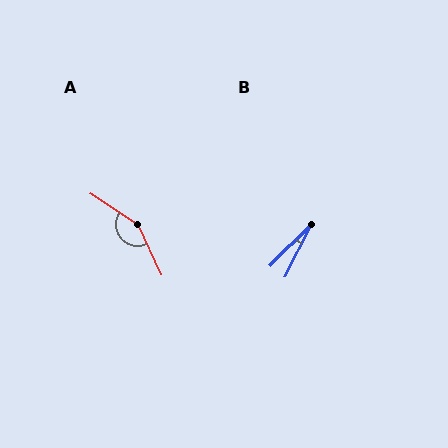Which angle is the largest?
A, at approximately 148 degrees.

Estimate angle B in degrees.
Approximately 18 degrees.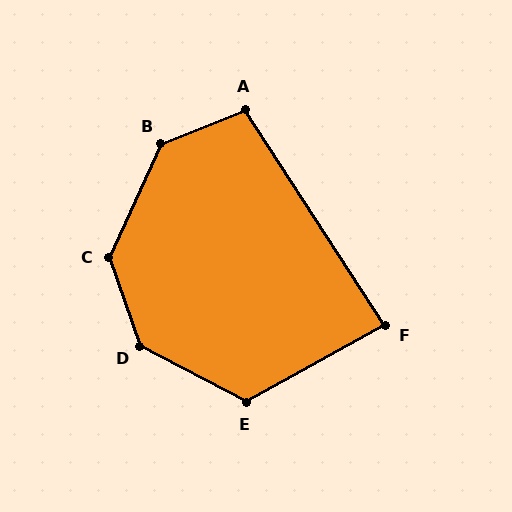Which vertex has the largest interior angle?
D, at approximately 137 degrees.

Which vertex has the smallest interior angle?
F, at approximately 86 degrees.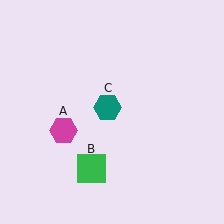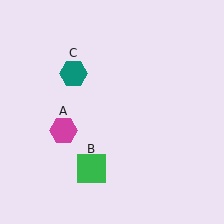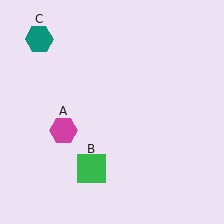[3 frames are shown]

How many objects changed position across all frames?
1 object changed position: teal hexagon (object C).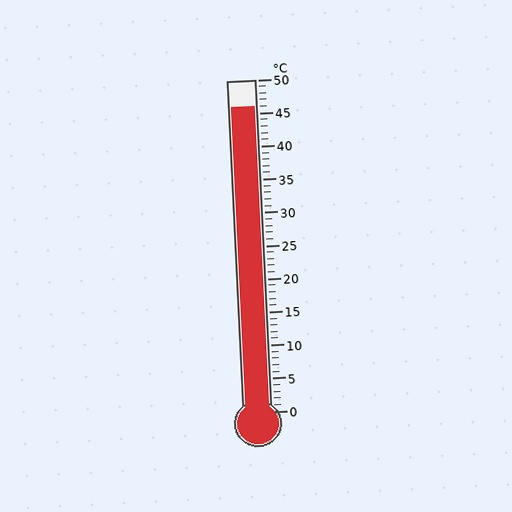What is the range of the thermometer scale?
The thermometer scale ranges from 0°C to 50°C.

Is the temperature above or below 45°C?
The temperature is above 45°C.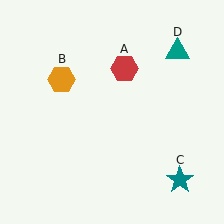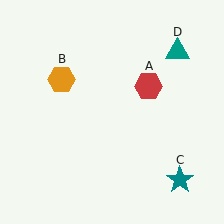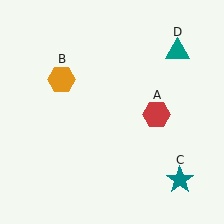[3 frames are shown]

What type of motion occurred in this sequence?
The red hexagon (object A) rotated clockwise around the center of the scene.